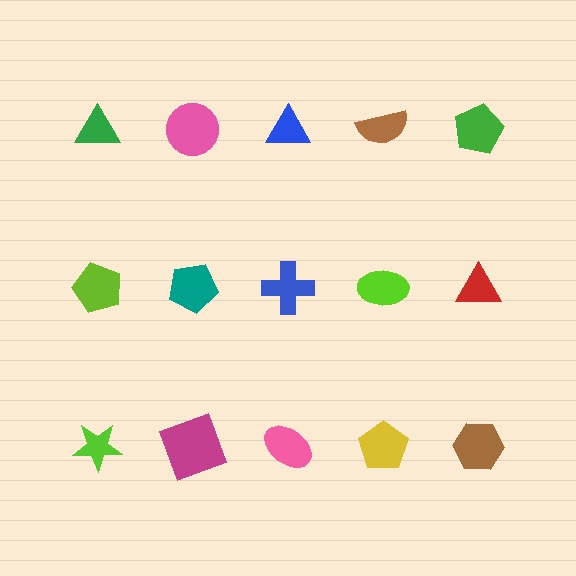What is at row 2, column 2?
A teal pentagon.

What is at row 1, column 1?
A green triangle.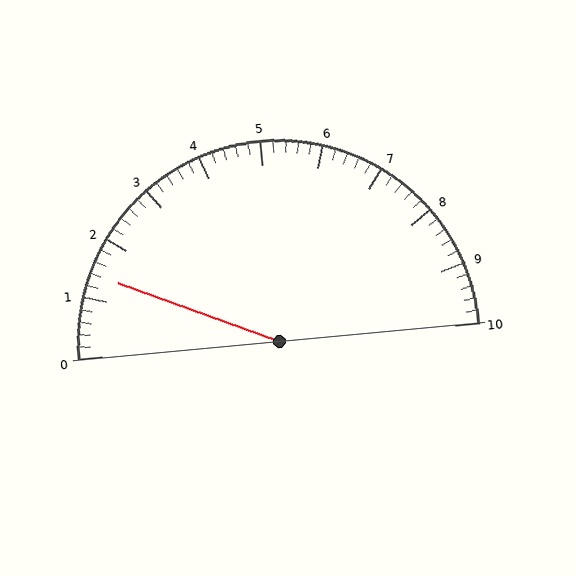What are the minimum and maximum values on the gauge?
The gauge ranges from 0 to 10.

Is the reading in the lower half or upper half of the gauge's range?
The reading is in the lower half of the range (0 to 10).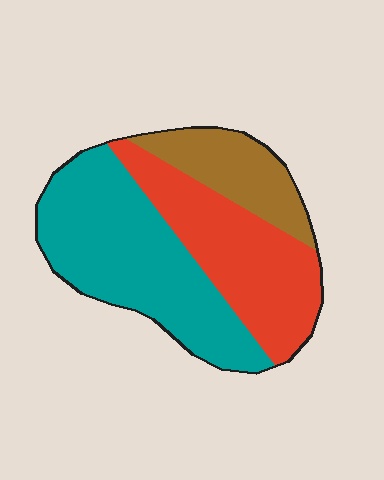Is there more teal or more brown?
Teal.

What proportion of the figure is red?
Red takes up about one third (1/3) of the figure.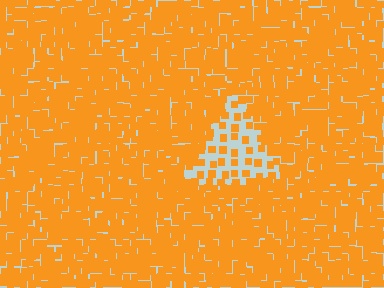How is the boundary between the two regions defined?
The boundary is defined by a change in element density (approximately 3.1x ratio). All elements are the same color, size, and shape.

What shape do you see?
I see a triangle.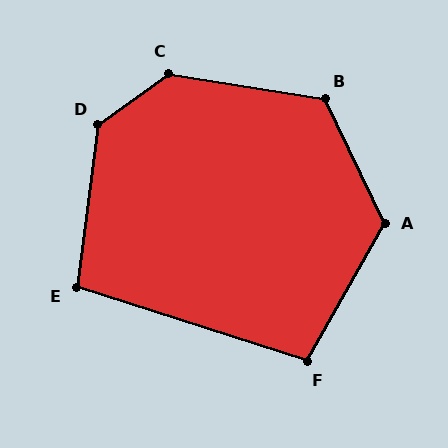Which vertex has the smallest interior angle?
E, at approximately 100 degrees.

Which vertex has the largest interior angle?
C, at approximately 135 degrees.